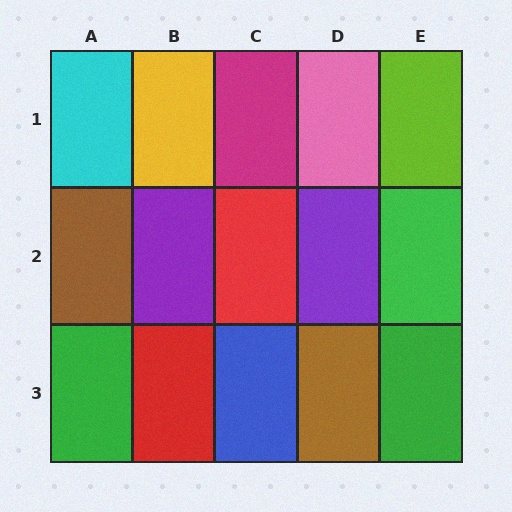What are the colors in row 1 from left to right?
Cyan, yellow, magenta, pink, lime.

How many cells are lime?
1 cell is lime.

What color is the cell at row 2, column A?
Brown.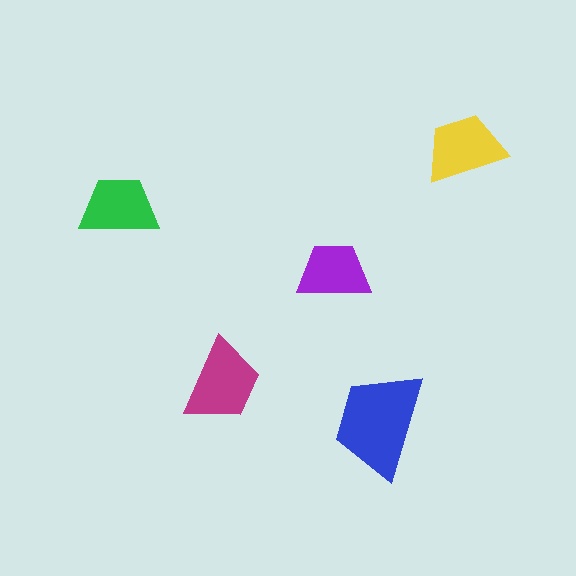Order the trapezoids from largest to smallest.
the blue one, the magenta one, the yellow one, the green one, the purple one.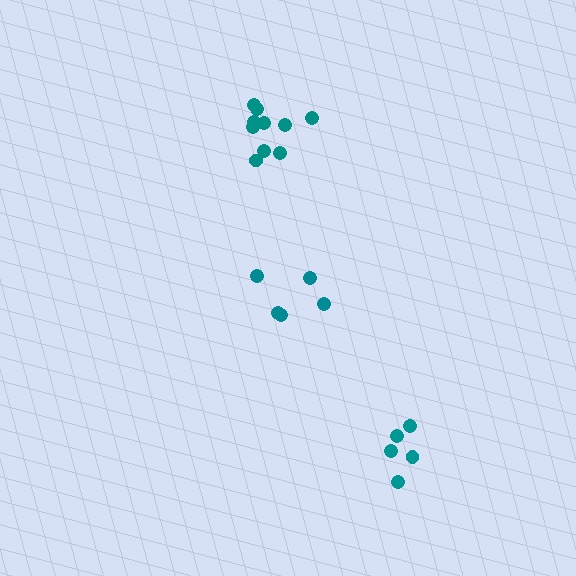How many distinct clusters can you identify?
There are 3 distinct clusters.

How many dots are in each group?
Group 1: 5 dots, Group 2: 10 dots, Group 3: 5 dots (20 total).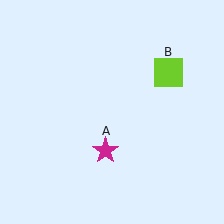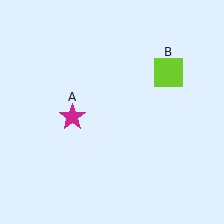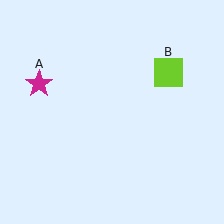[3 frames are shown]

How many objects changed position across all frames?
1 object changed position: magenta star (object A).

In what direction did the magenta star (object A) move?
The magenta star (object A) moved up and to the left.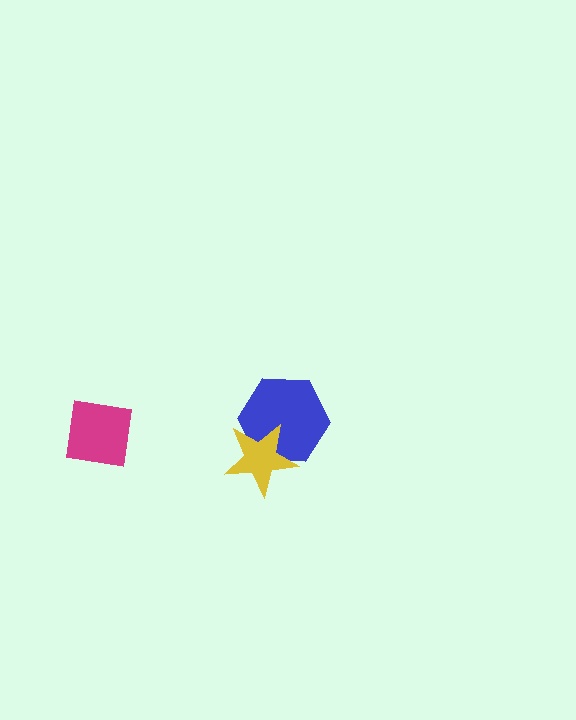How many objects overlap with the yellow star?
1 object overlaps with the yellow star.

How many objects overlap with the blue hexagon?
1 object overlaps with the blue hexagon.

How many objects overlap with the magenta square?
0 objects overlap with the magenta square.